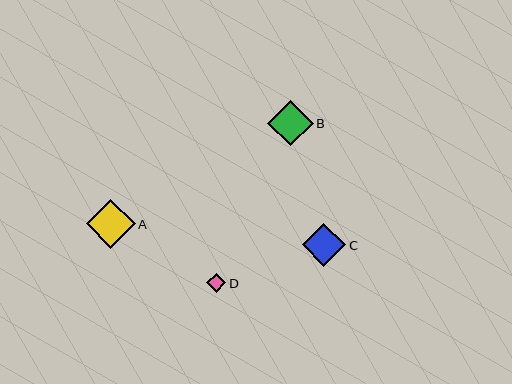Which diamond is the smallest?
Diamond D is the smallest with a size of approximately 19 pixels.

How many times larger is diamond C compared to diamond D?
Diamond C is approximately 2.3 times the size of diamond D.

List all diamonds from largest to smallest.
From largest to smallest: A, B, C, D.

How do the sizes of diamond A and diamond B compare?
Diamond A and diamond B are approximately the same size.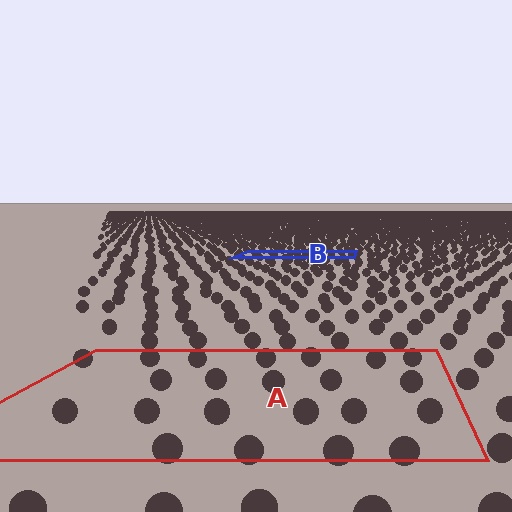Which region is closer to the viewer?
Region A is closer. The texture elements there are larger and more spread out.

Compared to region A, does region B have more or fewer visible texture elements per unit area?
Region B has more texture elements per unit area — they are packed more densely because it is farther away.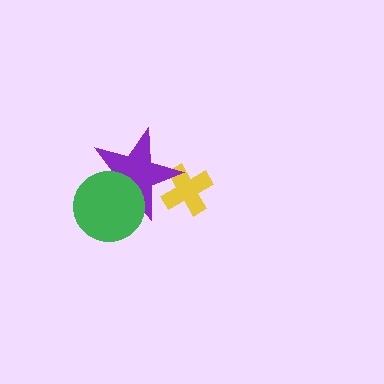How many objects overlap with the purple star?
2 objects overlap with the purple star.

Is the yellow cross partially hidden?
Yes, it is partially covered by another shape.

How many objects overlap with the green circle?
1 object overlaps with the green circle.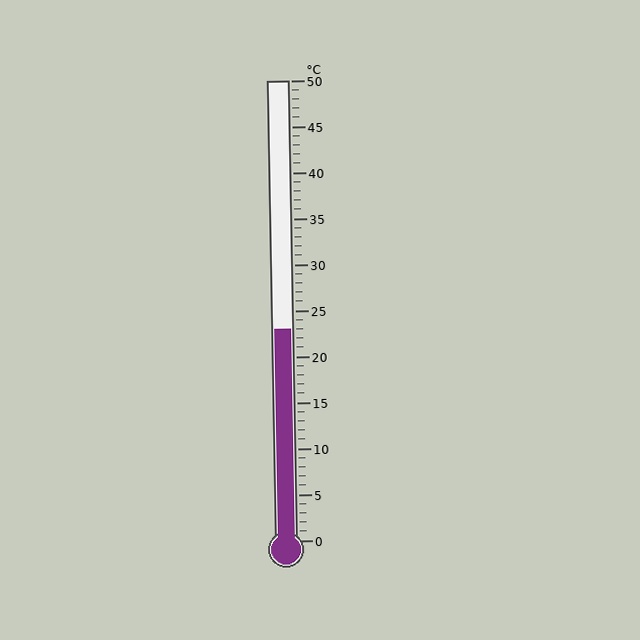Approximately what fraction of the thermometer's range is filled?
The thermometer is filled to approximately 45% of its range.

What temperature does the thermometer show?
The thermometer shows approximately 23°C.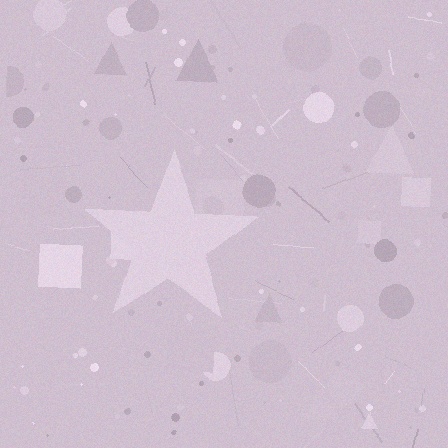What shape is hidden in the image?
A star is hidden in the image.